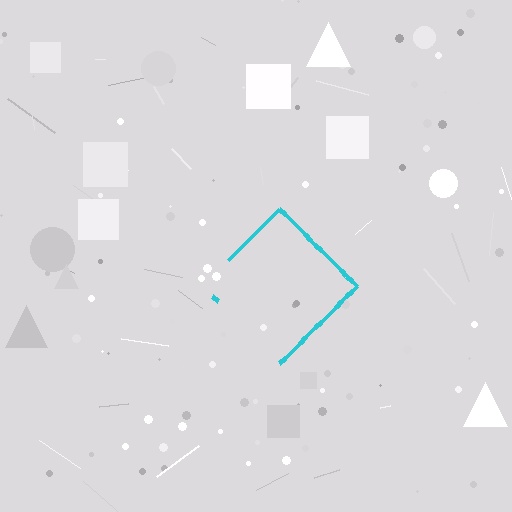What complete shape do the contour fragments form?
The contour fragments form a diamond.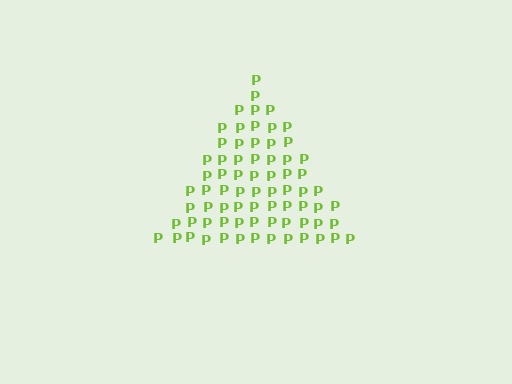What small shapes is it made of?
It is made of small letter P's.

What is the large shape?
The large shape is a triangle.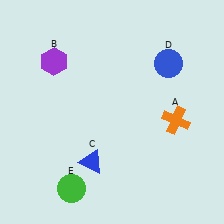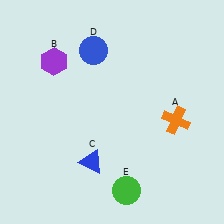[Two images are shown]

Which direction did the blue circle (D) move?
The blue circle (D) moved left.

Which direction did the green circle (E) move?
The green circle (E) moved right.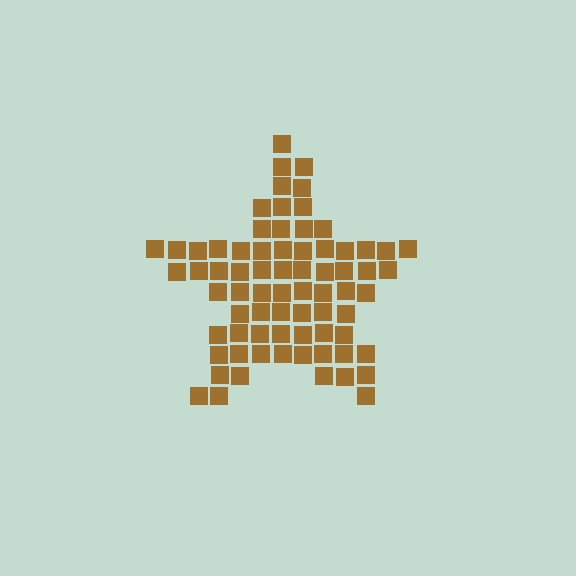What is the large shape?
The large shape is a star.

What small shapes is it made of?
It is made of small squares.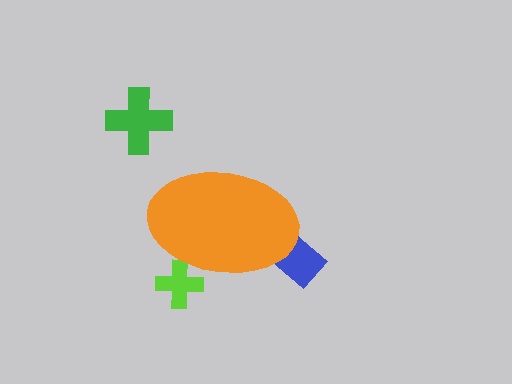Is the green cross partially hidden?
No, the green cross is fully visible.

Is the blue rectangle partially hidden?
Yes, the blue rectangle is partially hidden behind the orange ellipse.